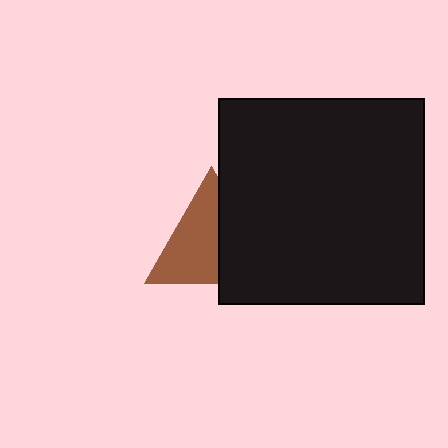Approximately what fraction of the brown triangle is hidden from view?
Roughly 42% of the brown triangle is hidden behind the black square.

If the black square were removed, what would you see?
You would see the complete brown triangle.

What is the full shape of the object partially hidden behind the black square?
The partially hidden object is a brown triangle.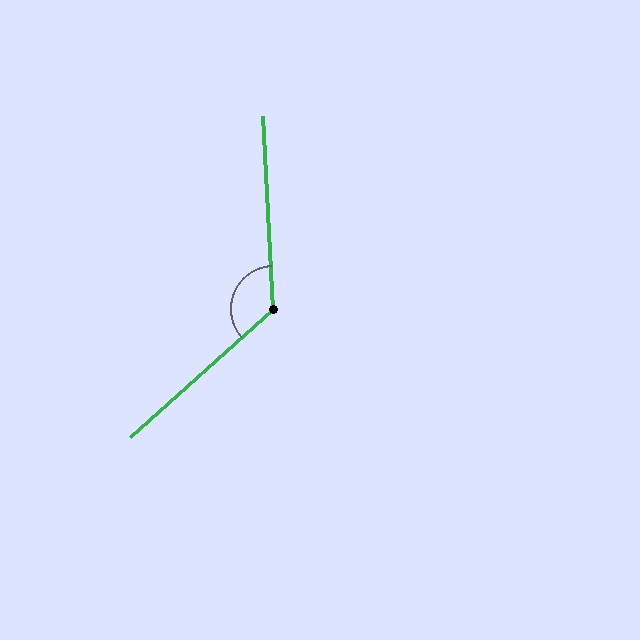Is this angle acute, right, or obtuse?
It is obtuse.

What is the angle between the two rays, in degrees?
Approximately 129 degrees.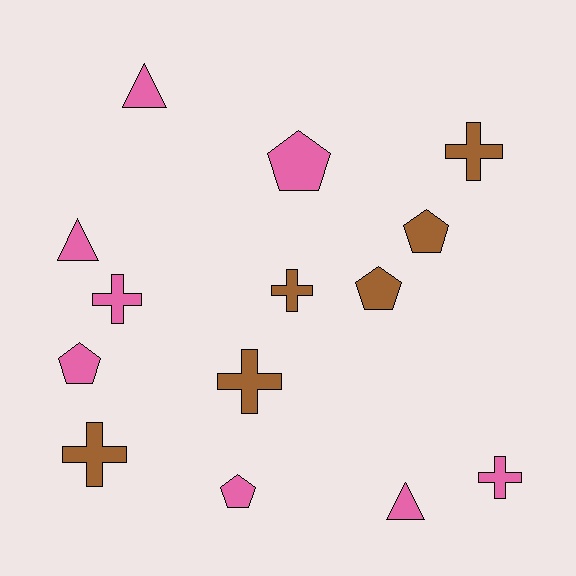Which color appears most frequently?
Pink, with 8 objects.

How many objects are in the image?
There are 14 objects.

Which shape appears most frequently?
Cross, with 6 objects.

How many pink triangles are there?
There are 3 pink triangles.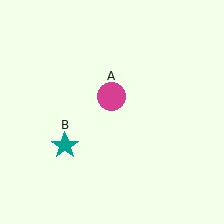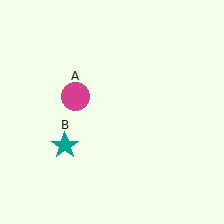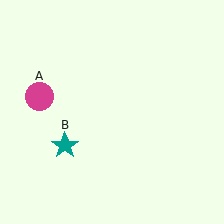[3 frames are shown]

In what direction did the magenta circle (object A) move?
The magenta circle (object A) moved left.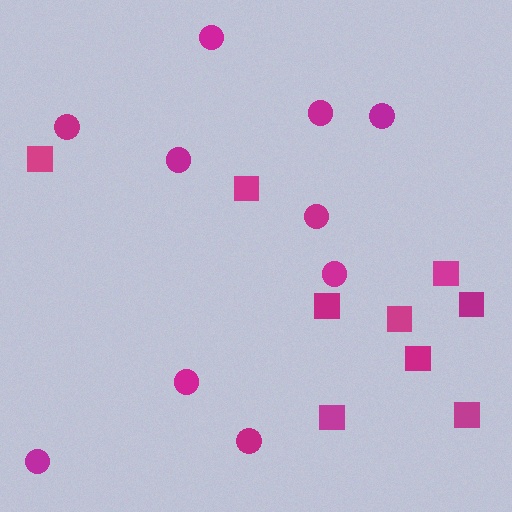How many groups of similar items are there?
There are 2 groups: one group of squares (9) and one group of circles (10).